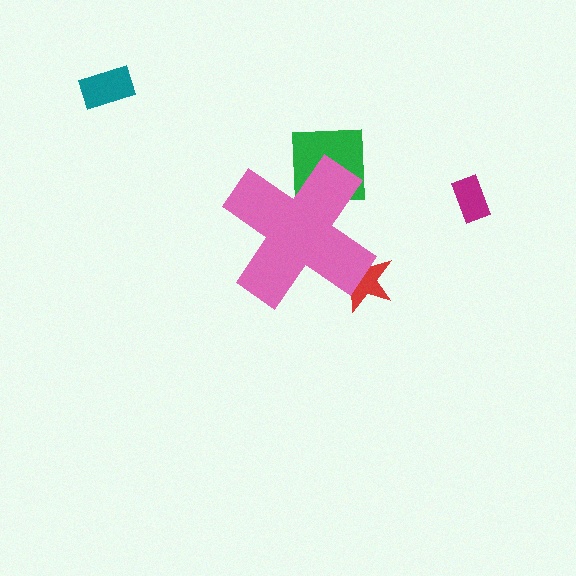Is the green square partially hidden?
Yes, the green square is partially hidden behind the pink cross.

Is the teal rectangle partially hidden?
No, the teal rectangle is fully visible.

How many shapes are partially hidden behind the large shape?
2 shapes are partially hidden.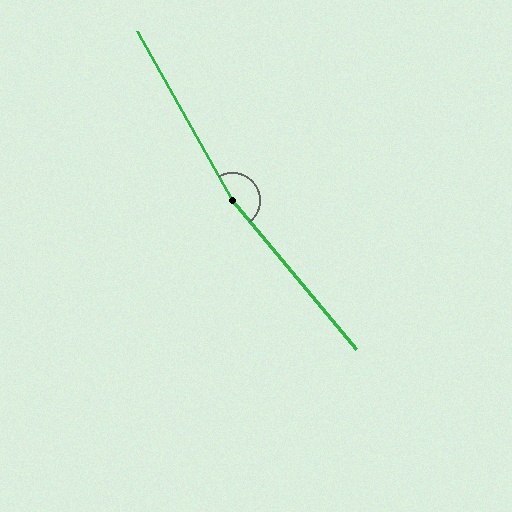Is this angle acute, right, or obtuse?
It is obtuse.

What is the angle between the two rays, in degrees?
Approximately 169 degrees.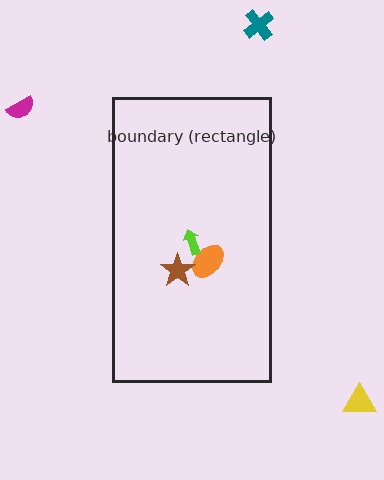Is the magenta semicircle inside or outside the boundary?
Outside.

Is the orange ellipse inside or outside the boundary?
Inside.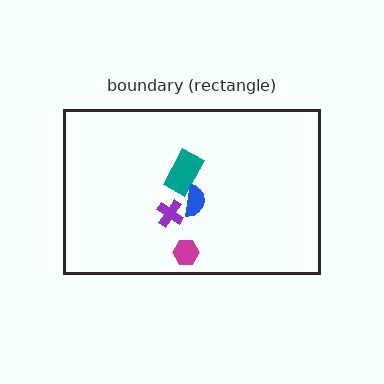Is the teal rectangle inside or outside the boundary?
Inside.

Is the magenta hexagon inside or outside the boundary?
Inside.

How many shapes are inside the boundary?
4 inside, 0 outside.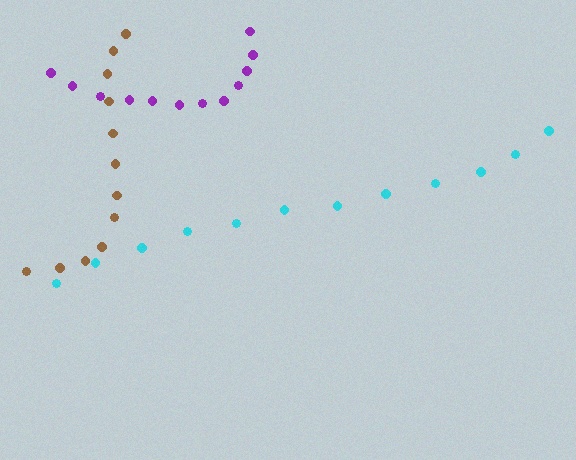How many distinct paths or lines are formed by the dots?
There are 3 distinct paths.